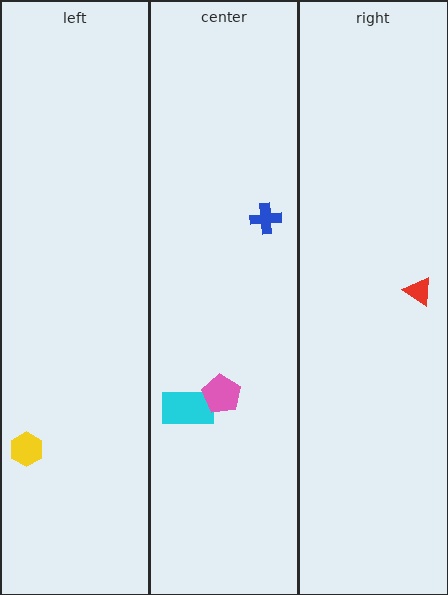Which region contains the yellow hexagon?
The left region.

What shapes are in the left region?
The yellow hexagon.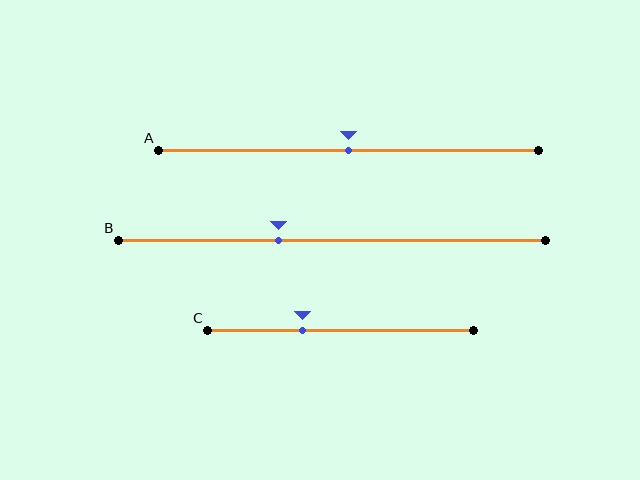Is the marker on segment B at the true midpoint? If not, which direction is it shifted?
No, the marker on segment B is shifted to the left by about 13% of the segment length.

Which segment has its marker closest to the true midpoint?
Segment A has its marker closest to the true midpoint.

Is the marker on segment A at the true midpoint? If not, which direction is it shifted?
Yes, the marker on segment A is at the true midpoint.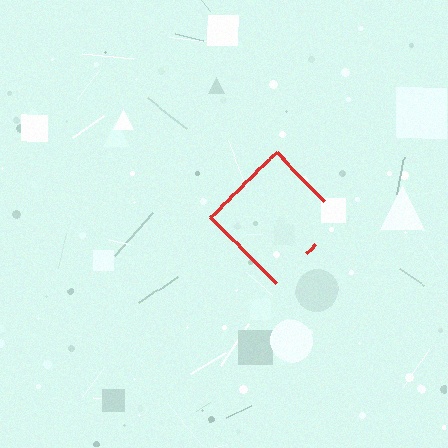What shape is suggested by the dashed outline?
The dashed outline suggests a diamond.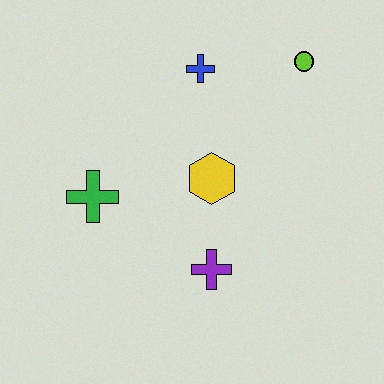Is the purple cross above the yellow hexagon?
No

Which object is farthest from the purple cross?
The lime circle is farthest from the purple cross.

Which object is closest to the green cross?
The yellow hexagon is closest to the green cross.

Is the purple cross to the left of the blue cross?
No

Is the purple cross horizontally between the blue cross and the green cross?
No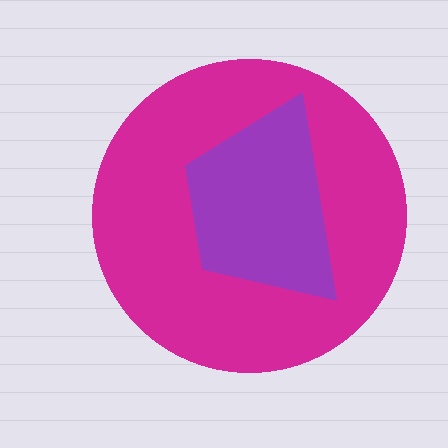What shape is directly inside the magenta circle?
The purple trapezoid.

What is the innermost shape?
The purple trapezoid.